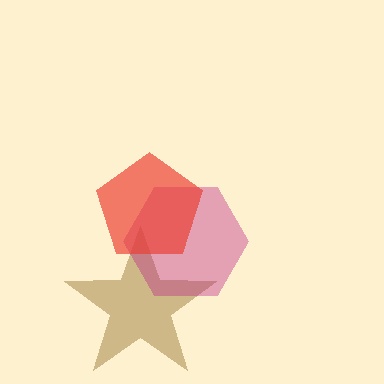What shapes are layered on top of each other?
The layered shapes are: a brown star, a magenta hexagon, a red pentagon.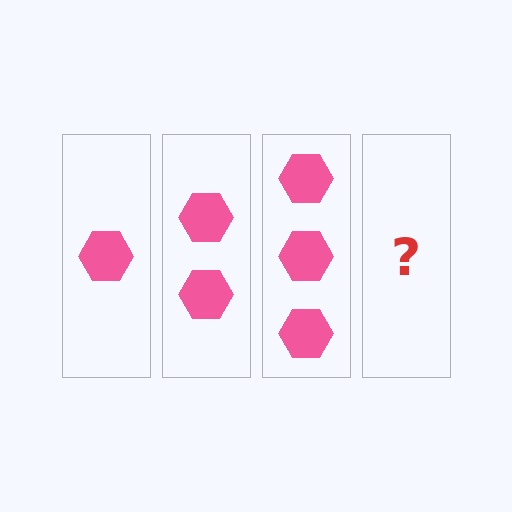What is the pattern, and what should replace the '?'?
The pattern is that each step adds one more hexagon. The '?' should be 4 hexagons.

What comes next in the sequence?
The next element should be 4 hexagons.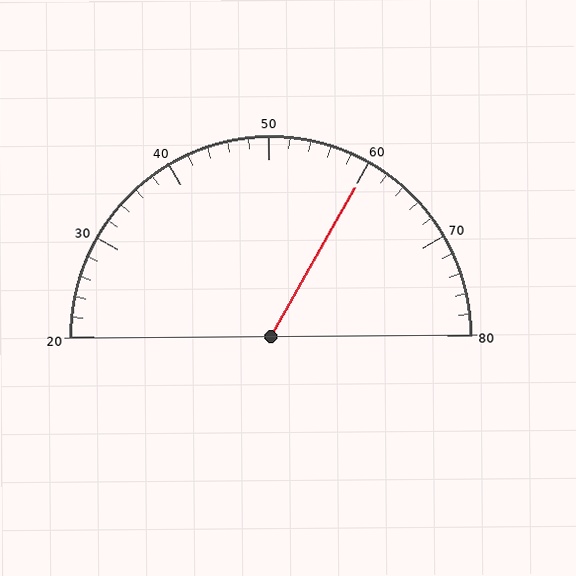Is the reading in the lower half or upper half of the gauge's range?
The reading is in the upper half of the range (20 to 80).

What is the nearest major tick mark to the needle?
The nearest major tick mark is 60.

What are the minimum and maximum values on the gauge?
The gauge ranges from 20 to 80.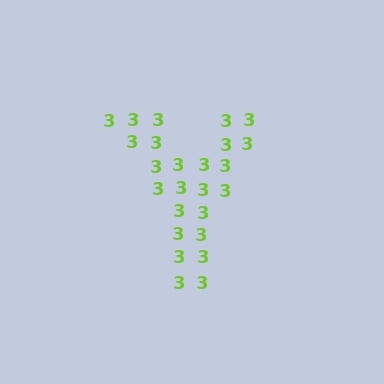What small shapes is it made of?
It is made of small digit 3's.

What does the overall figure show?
The overall figure shows the letter Y.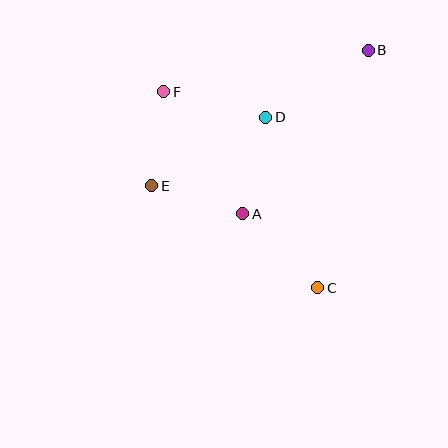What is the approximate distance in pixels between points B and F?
The distance between B and F is approximately 209 pixels.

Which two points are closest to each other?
Points E and F are closest to each other.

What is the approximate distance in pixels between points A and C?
The distance between A and C is approximately 106 pixels.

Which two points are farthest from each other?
Points B and E are farthest from each other.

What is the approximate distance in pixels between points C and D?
The distance between C and D is approximately 178 pixels.